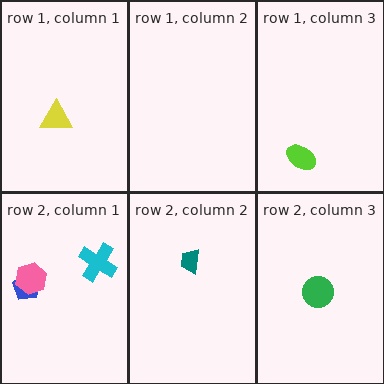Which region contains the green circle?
The row 2, column 3 region.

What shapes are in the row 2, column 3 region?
The green circle.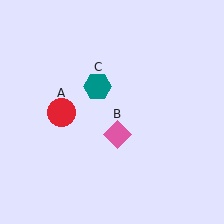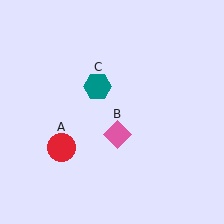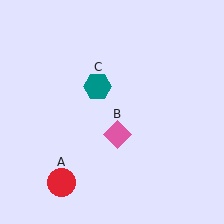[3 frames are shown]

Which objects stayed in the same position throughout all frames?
Pink diamond (object B) and teal hexagon (object C) remained stationary.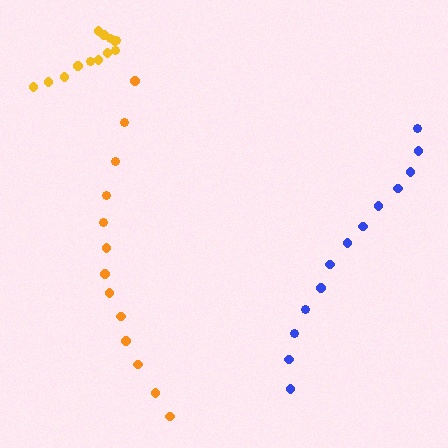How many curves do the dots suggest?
There are 3 distinct paths.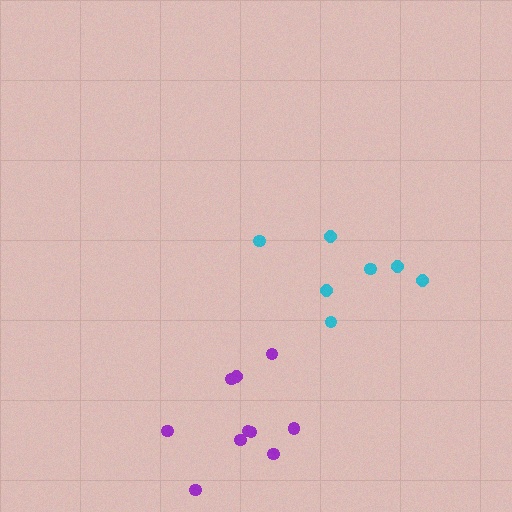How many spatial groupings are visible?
There are 2 spatial groupings.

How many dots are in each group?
Group 1: 10 dots, Group 2: 7 dots (17 total).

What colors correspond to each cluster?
The clusters are colored: purple, cyan.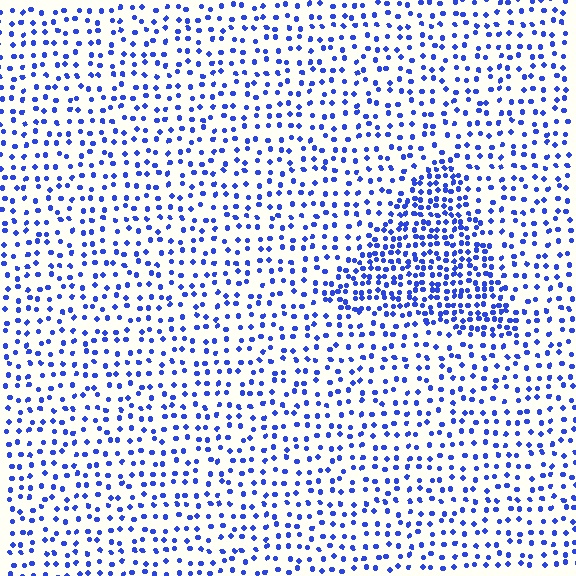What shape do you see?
I see a triangle.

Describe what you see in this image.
The image contains small blue elements arranged at two different densities. A triangle-shaped region is visible where the elements are more densely packed than the surrounding area.